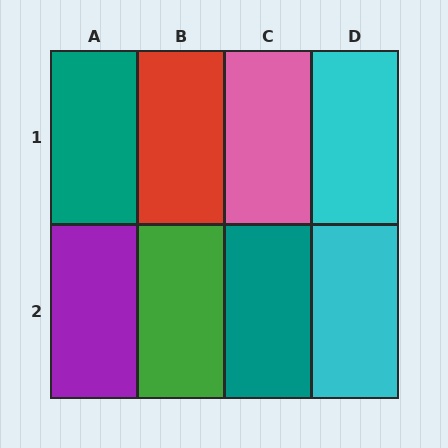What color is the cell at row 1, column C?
Pink.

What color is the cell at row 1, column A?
Teal.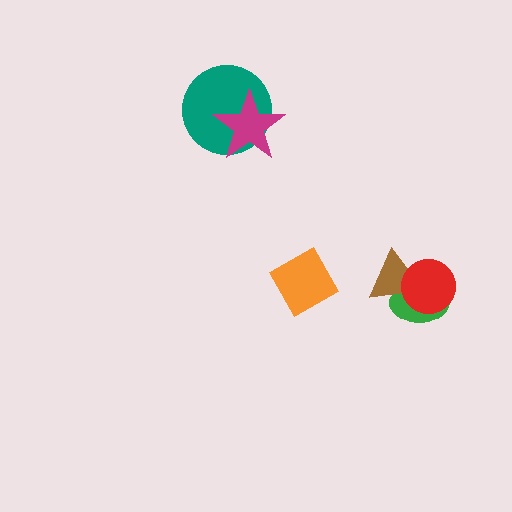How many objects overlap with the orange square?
0 objects overlap with the orange square.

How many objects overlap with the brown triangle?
2 objects overlap with the brown triangle.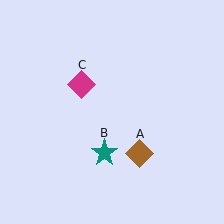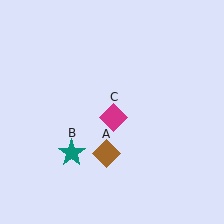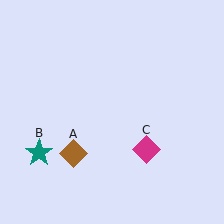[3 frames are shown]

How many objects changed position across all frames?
3 objects changed position: brown diamond (object A), teal star (object B), magenta diamond (object C).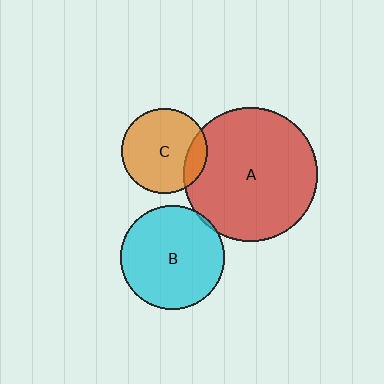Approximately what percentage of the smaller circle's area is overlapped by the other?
Approximately 15%.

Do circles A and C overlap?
Yes.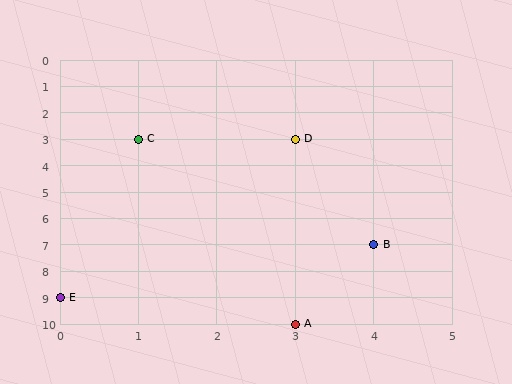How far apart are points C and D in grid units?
Points C and D are 2 columns apart.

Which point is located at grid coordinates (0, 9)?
Point E is at (0, 9).